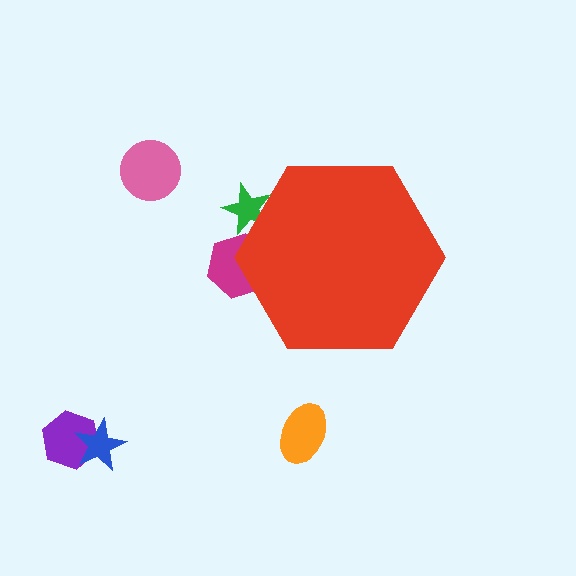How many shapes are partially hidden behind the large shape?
2 shapes are partially hidden.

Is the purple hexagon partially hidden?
No, the purple hexagon is fully visible.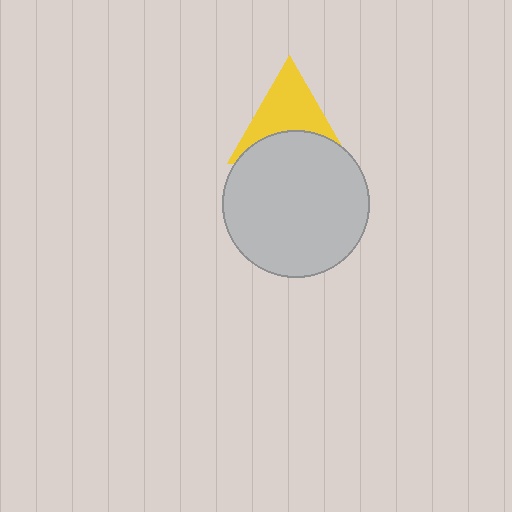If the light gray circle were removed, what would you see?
You would see the complete yellow triangle.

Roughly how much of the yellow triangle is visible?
About half of it is visible (roughly 58%).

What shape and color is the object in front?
The object in front is a light gray circle.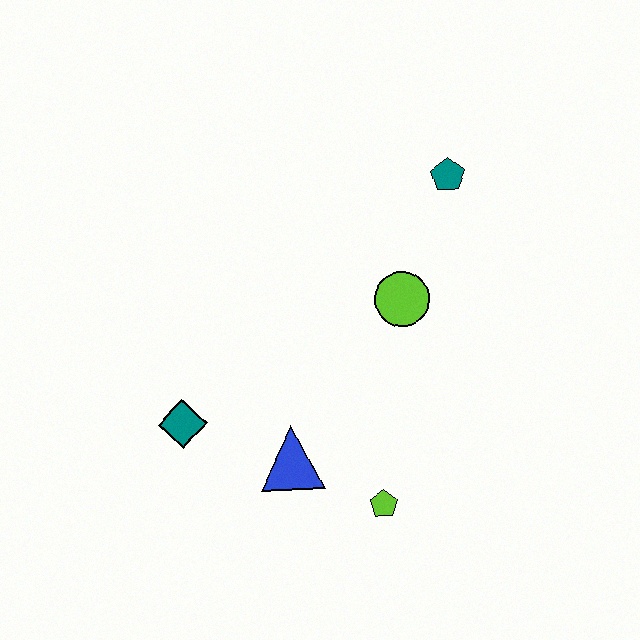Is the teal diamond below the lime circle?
Yes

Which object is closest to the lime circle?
The teal pentagon is closest to the lime circle.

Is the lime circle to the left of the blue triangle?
No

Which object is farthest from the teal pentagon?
The teal diamond is farthest from the teal pentagon.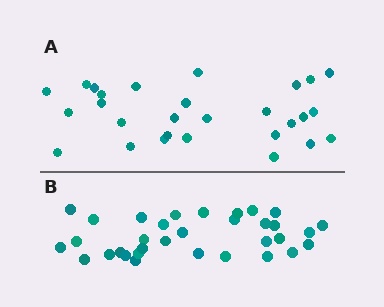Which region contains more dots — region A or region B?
Region B (the bottom region) has more dots.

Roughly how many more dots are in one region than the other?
Region B has about 5 more dots than region A.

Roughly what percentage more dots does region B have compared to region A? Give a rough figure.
About 20% more.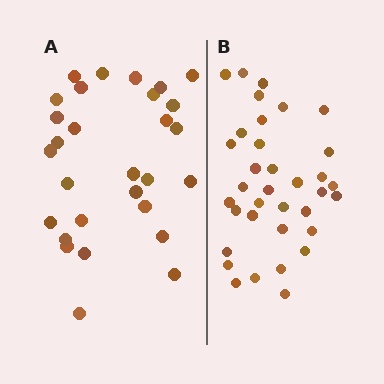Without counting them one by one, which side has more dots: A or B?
Region B (the right region) has more dots.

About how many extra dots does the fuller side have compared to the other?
Region B has about 6 more dots than region A.